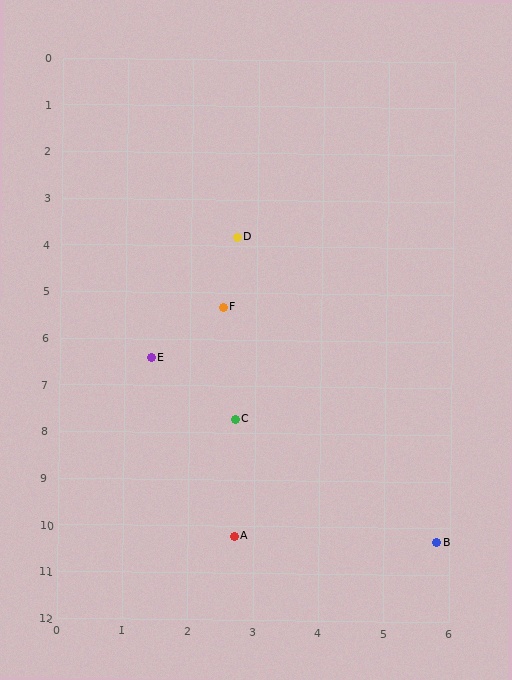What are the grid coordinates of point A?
Point A is at approximately (2.7, 10.2).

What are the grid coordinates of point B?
Point B is at approximately (5.8, 10.3).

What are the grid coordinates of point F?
Point F is at approximately (2.5, 5.3).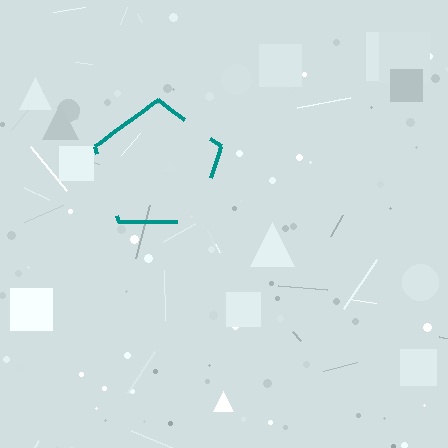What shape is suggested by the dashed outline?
The dashed outline suggests a pentagon.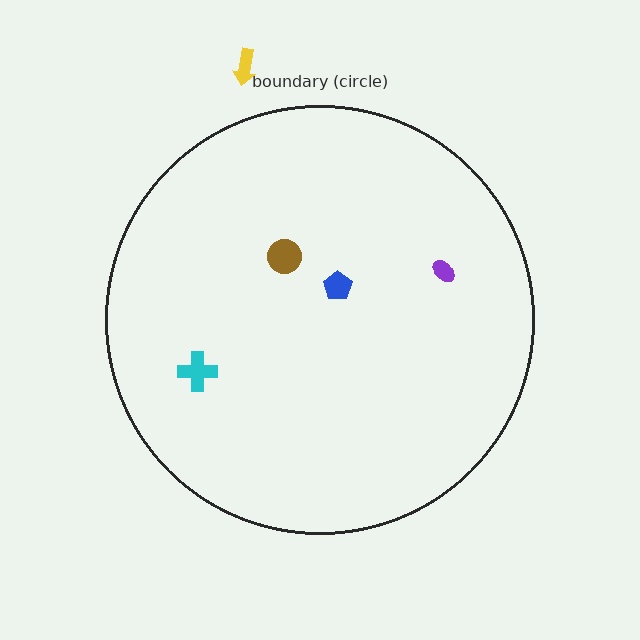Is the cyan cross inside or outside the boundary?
Inside.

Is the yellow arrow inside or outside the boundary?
Outside.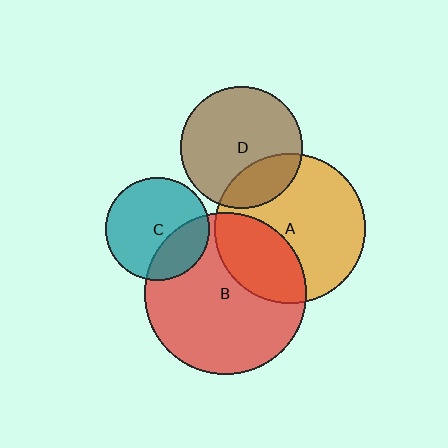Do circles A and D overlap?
Yes.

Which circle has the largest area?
Circle B (red).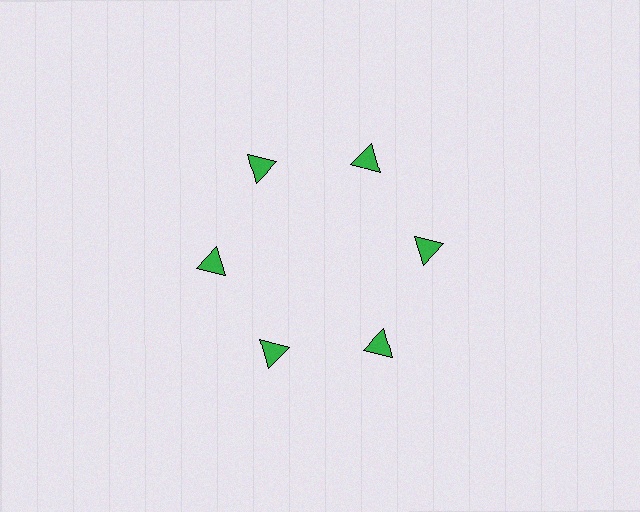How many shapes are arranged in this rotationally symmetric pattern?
There are 6 shapes, arranged in 6 groups of 1.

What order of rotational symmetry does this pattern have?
This pattern has 6-fold rotational symmetry.